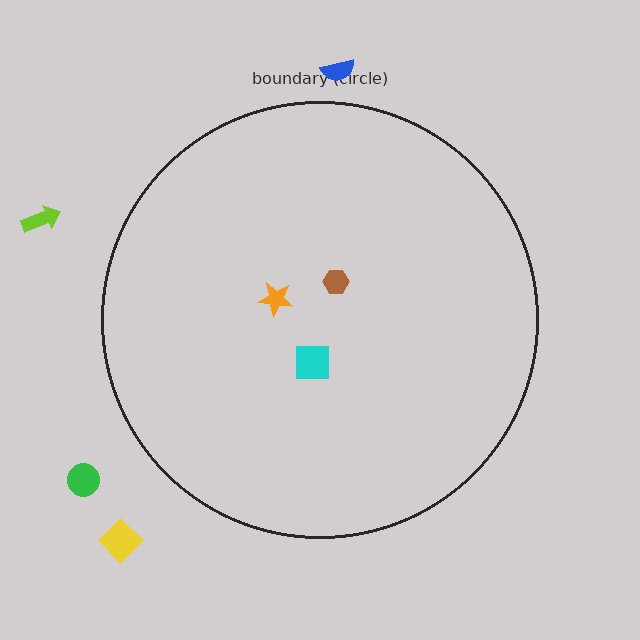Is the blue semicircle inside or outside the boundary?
Outside.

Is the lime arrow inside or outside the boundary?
Outside.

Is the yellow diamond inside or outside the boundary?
Outside.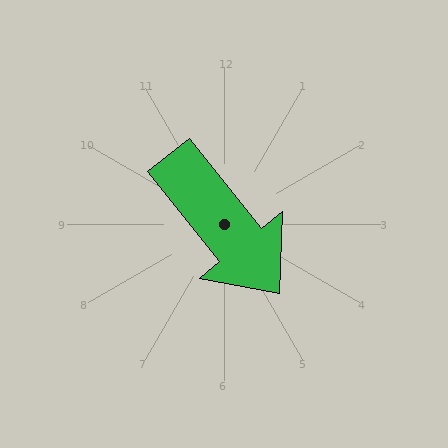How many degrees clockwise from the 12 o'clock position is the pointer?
Approximately 141 degrees.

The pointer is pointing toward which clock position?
Roughly 5 o'clock.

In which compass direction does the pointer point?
Southeast.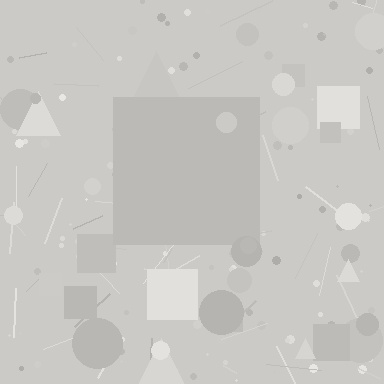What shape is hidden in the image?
A square is hidden in the image.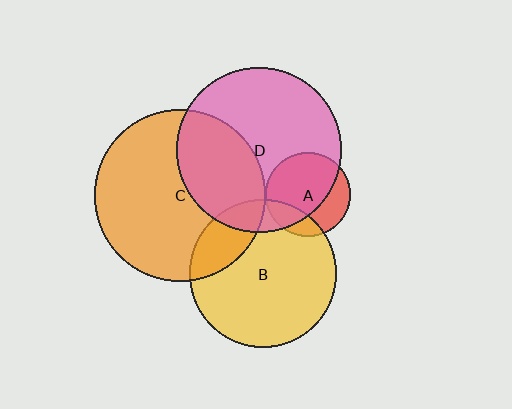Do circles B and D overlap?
Yes.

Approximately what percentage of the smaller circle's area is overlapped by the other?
Approximately 10%.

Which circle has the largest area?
Circle C (orange).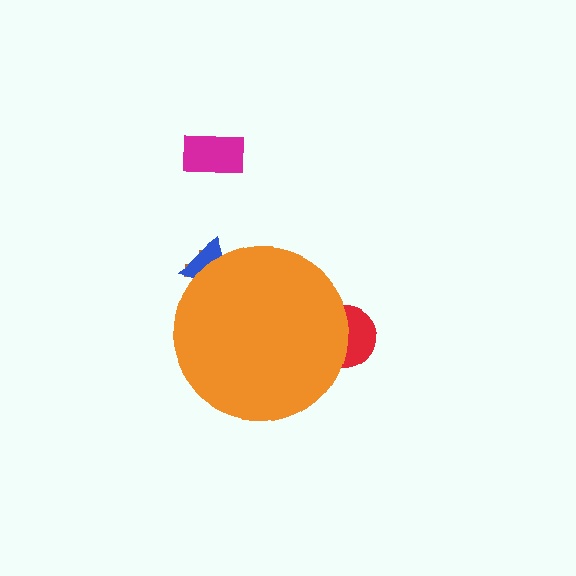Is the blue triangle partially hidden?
Yes, the blue triangle is partially hidden behind the orange circle.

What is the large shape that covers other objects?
An orange circle.